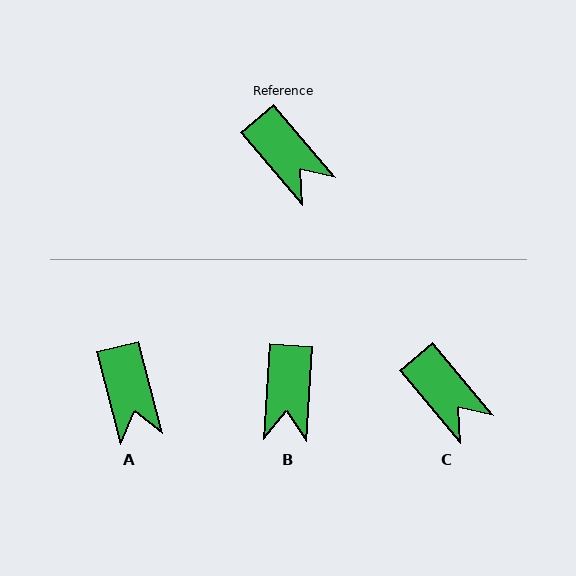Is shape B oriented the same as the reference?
No, it is off by about 43 degrees.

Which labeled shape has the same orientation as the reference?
C.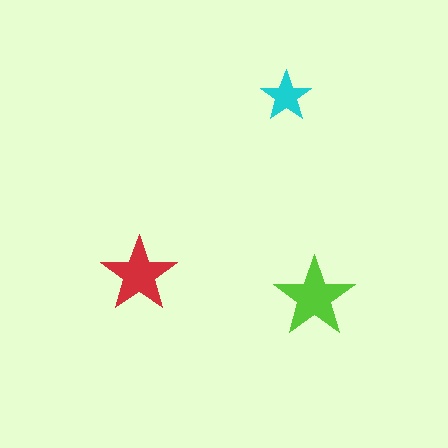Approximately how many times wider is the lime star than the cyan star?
About 1.5 times wider.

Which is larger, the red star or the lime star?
The lime one.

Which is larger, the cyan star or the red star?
The red one.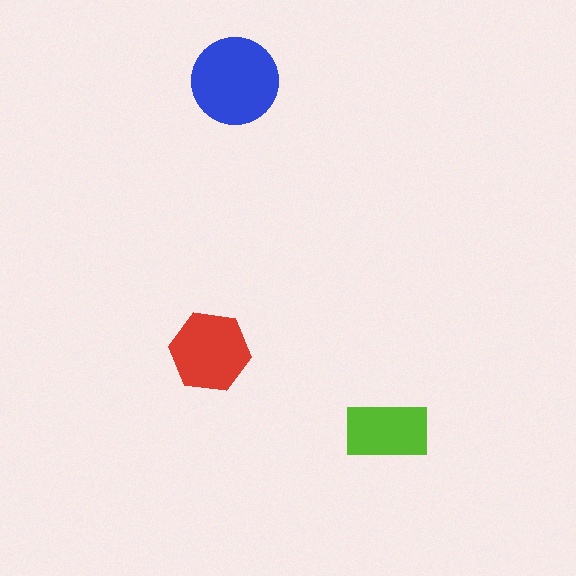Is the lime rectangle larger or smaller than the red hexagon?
Smaller.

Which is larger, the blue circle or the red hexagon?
The blue circle.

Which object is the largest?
The blue circle.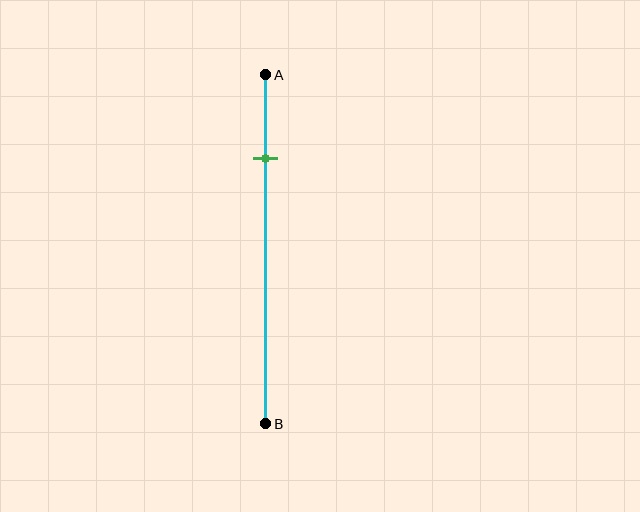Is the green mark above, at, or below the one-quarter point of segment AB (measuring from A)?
The green mark is approximately at the one-quarter point of segment AB.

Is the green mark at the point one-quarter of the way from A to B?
Yes, the mark is approximately at the one-quarter point.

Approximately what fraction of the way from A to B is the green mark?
The green mark is approximately 25% of the way from A to B.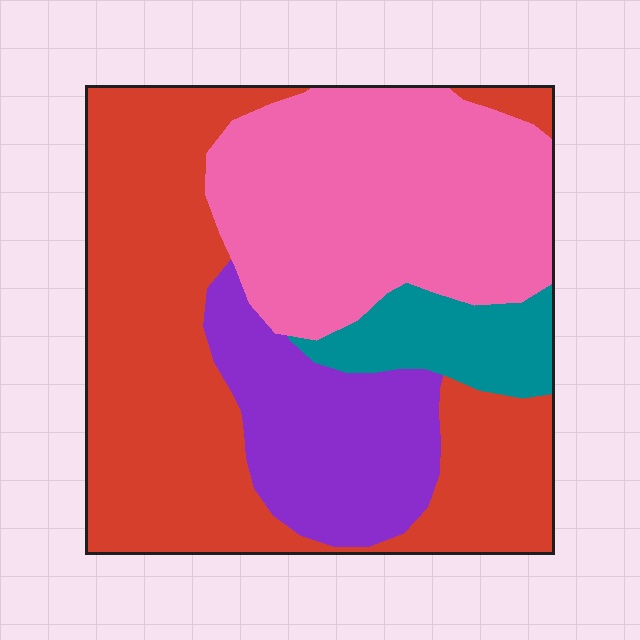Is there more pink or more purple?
Pink.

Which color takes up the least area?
Teal, at roughly 10%.